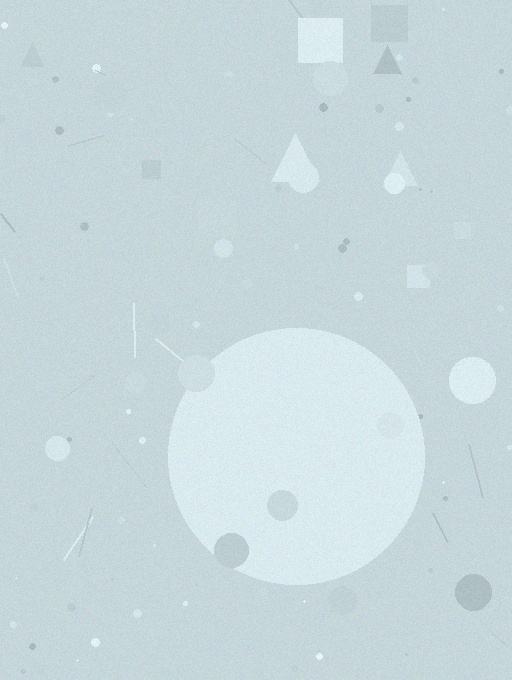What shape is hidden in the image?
A circle is hidden in the image.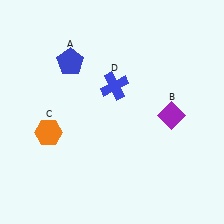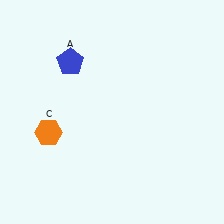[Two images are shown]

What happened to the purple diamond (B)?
The purple diamond (B) was removed in Image 2. It was in the bottom-right area of Image 1.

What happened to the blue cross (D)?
The blue cross (D) was removed in Image 2. It was in the top-right area of Image 1.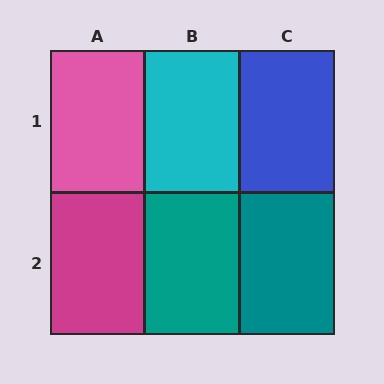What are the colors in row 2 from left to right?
Magenta, teal, teal.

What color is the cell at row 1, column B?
Cyan.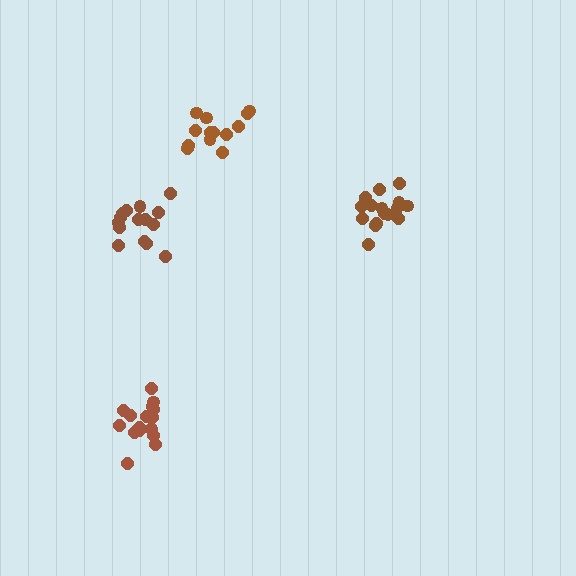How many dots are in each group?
Group 1: 14 dots, Group 2: 17 dots, Group 3: 16 dots, Group 4: 15 dots (62 total).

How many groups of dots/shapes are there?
There are 4 groups.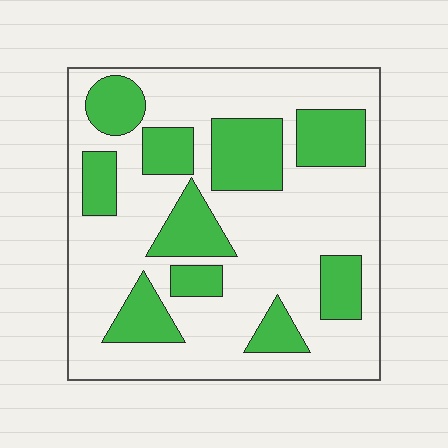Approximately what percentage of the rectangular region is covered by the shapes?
Approximately 30%.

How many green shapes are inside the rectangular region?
10.